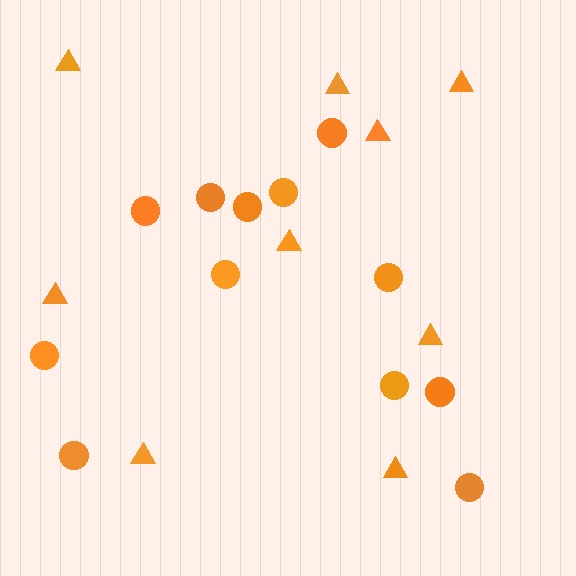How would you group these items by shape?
There are 2 groups: one group of triangles (9) and one group of circles (12).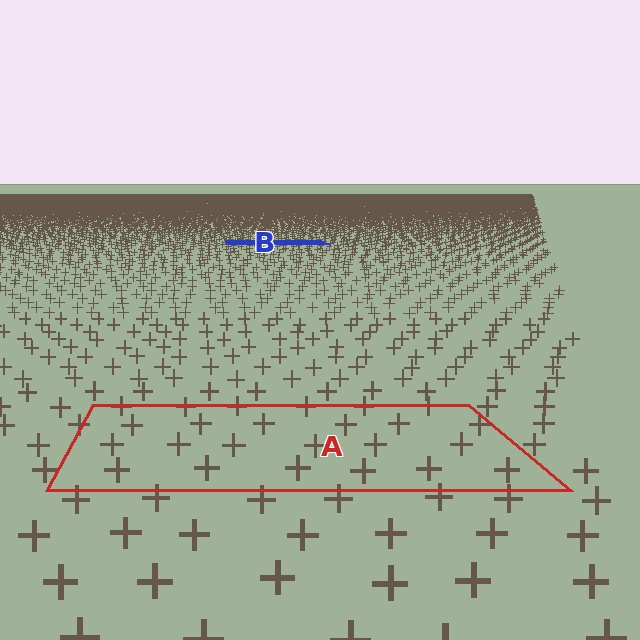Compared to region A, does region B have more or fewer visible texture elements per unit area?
Region B has more texture elements per unit area — they are packed more densely because it is farther away.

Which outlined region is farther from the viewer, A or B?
Region B is farther from the viewer — the texture elements inside it appear smaller and more densely packed.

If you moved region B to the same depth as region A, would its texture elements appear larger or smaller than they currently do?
They would appear larger. At a closer depth, the same texture elements are projected at a bigger on-screen size.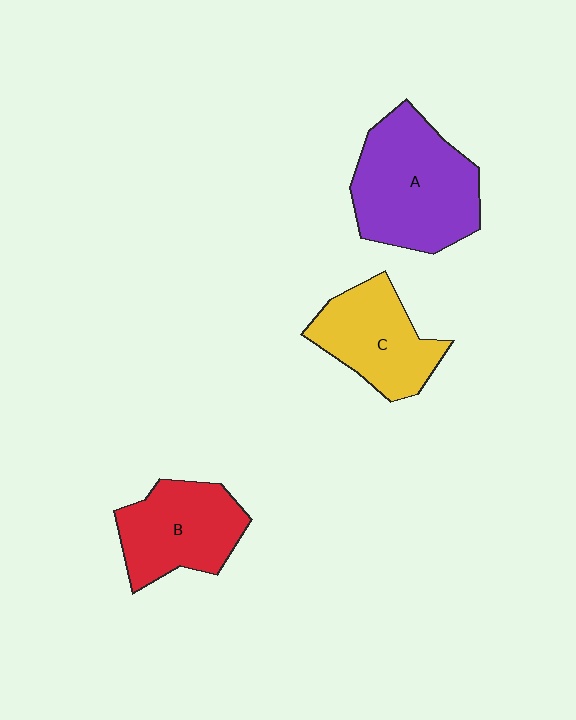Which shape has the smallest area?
Shape C (yellow).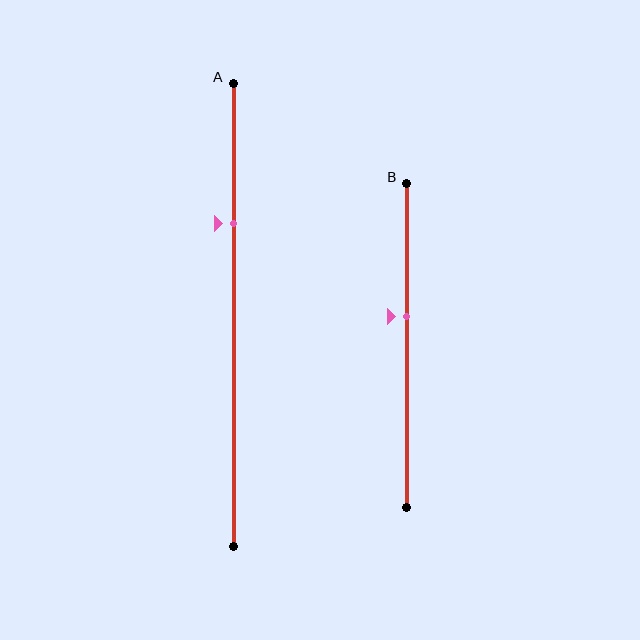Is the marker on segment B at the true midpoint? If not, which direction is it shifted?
No, the marker on segment B is shifted upward by about 9% of the segment length.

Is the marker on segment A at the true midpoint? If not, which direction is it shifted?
No, the marker on segment A is shifted upward by about 20% of the segment length.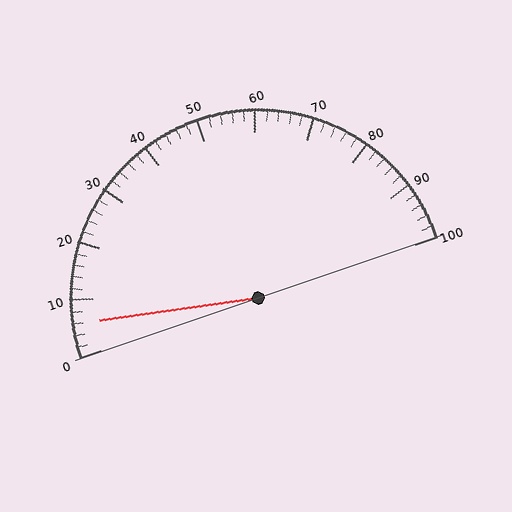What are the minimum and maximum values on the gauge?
The gauge ranges from 0 to 100.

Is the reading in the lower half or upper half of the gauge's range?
The reading is in the lower half of the range (0 to 100).